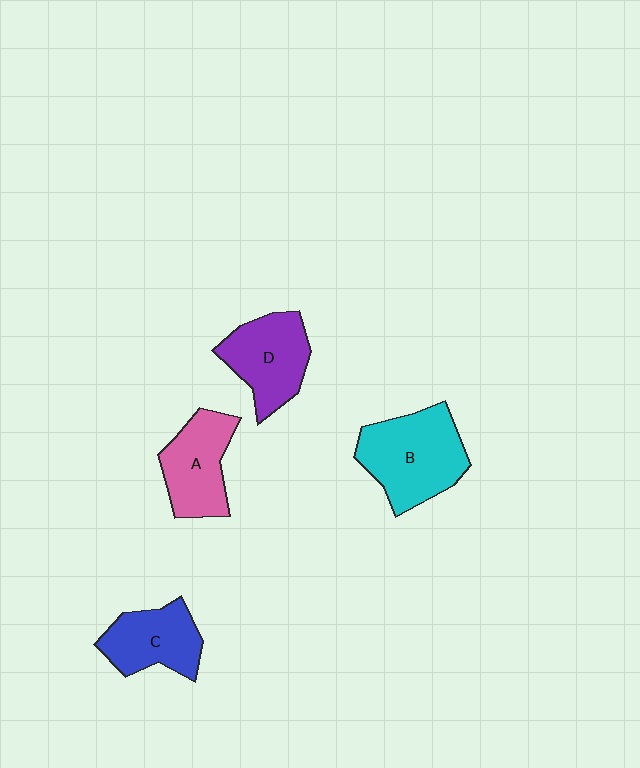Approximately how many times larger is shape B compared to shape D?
Approximately 1.3 times.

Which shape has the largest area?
Shape B (cyan).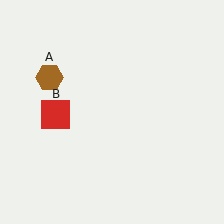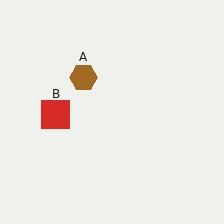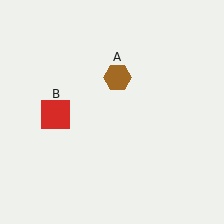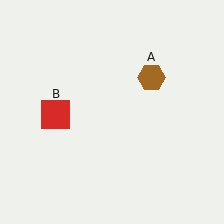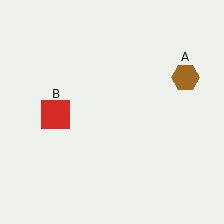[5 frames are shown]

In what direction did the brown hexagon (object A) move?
The brown hexagon (object A) moved right.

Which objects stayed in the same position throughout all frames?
Red square (object B) remained stationary.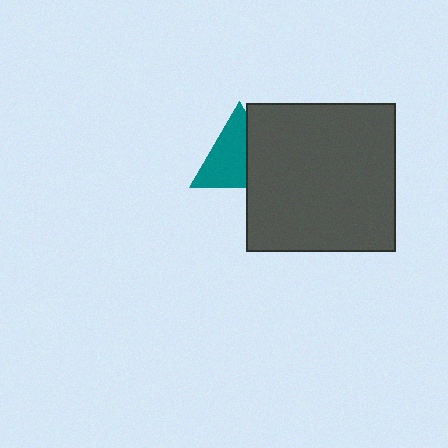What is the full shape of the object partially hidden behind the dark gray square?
The partially hidden object is a teal triangle.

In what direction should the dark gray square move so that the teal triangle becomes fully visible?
The dark gray square should move right. That is the shortest direction to clear the overlap and leave the teal triangle fully visible.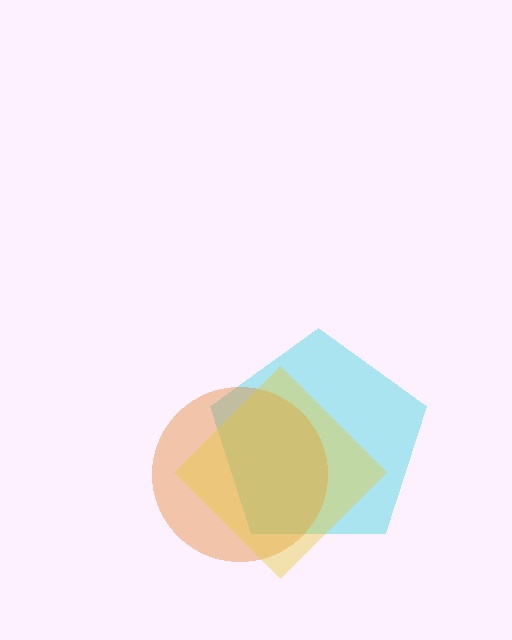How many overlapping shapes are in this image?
There are 3 overlapping shapes in the image.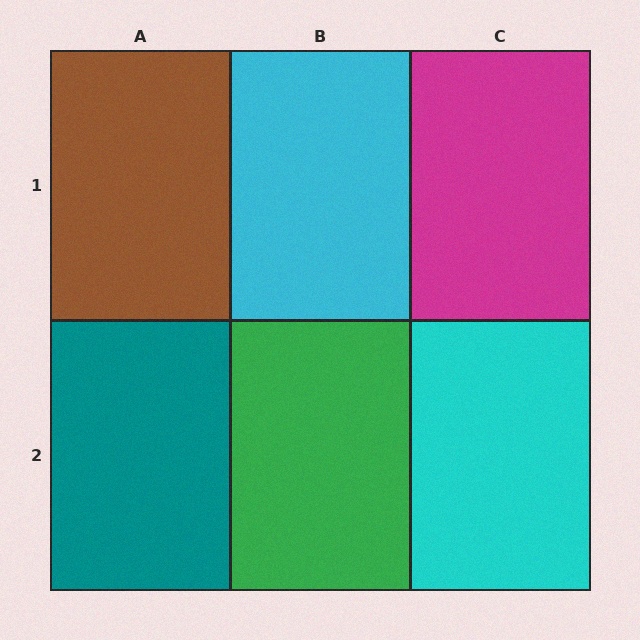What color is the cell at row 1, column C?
Magenta.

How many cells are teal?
1 cell is teal.